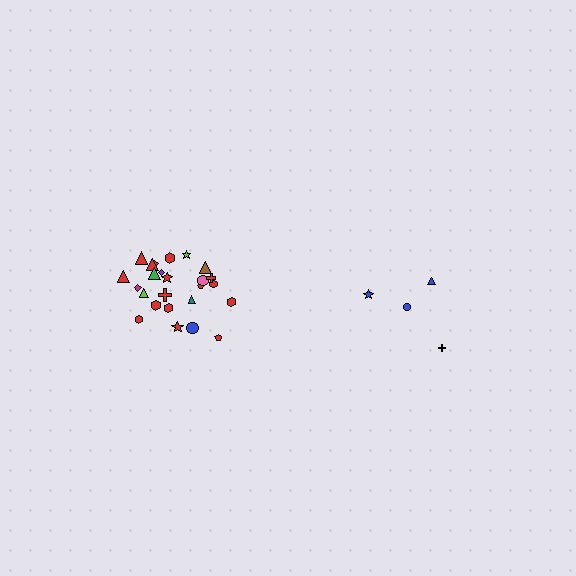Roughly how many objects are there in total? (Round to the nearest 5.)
Roughly 30 objects in total.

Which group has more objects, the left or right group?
The left group.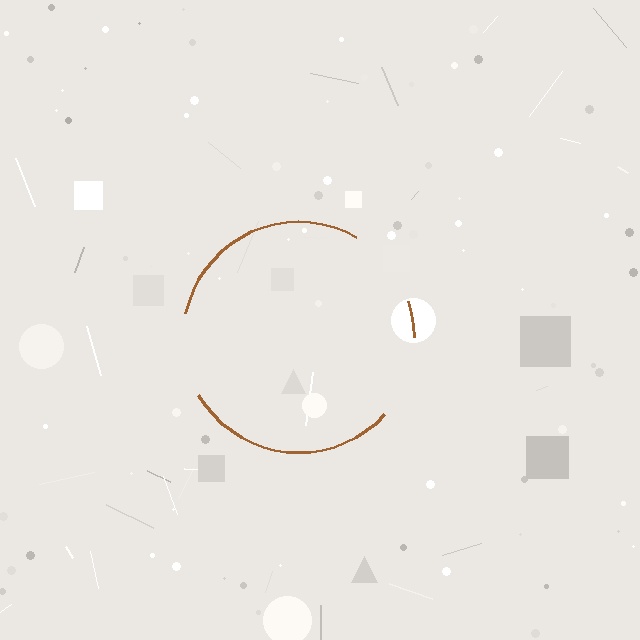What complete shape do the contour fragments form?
The contour fragments form a circle.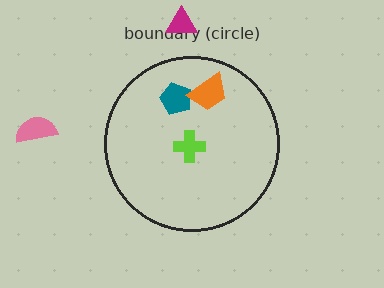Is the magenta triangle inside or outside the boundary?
Outside.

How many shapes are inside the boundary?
3 inside, 2 outside.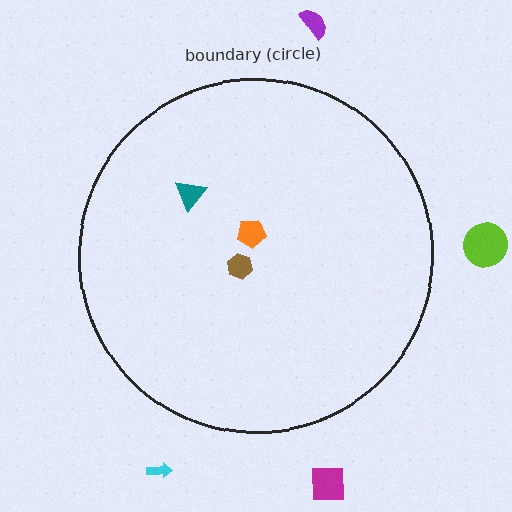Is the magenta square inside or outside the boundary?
Outside.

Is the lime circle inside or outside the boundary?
Outside.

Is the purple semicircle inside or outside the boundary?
Outside.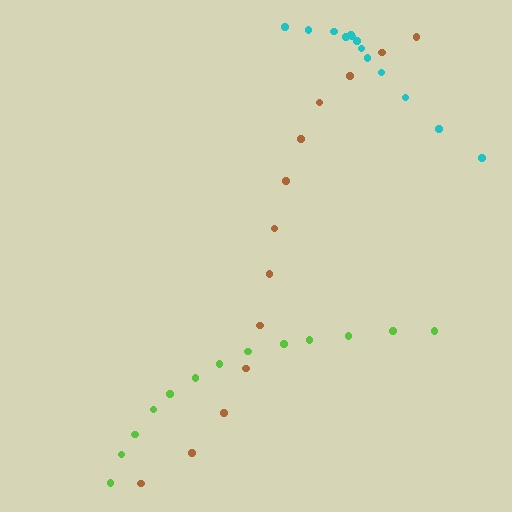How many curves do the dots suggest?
There are 3 distinct paths.